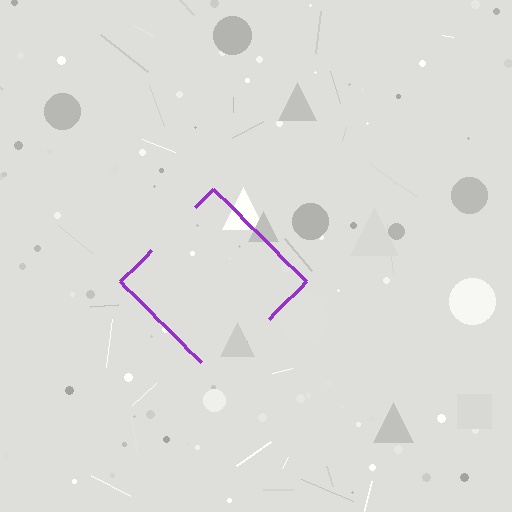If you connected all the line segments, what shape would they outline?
They would outline a diamond.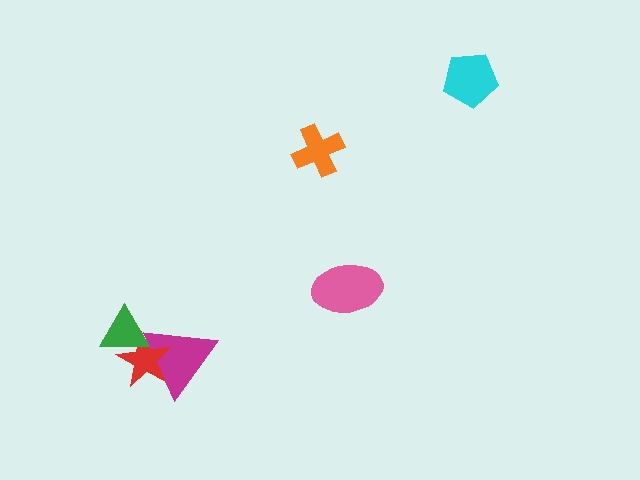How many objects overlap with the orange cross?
0 objects overlap with the orange cross.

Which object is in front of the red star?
The green triangle is in front of the red star.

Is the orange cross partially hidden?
No, no other shape covers it.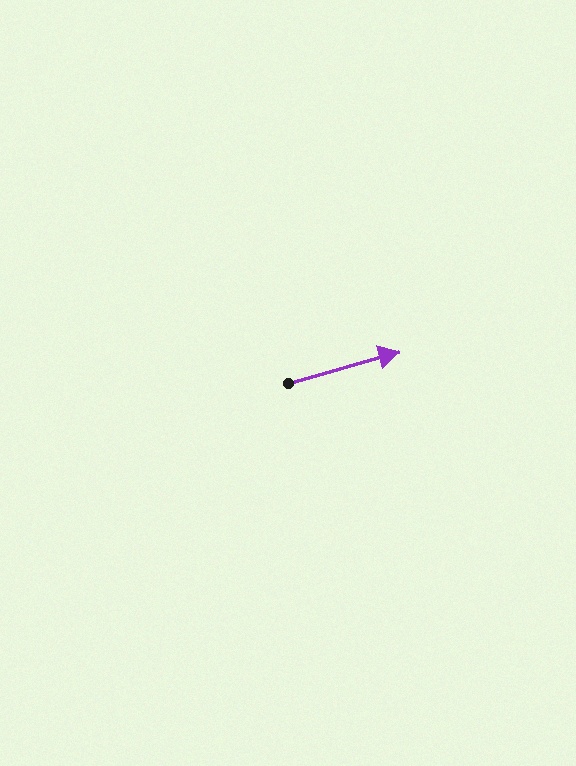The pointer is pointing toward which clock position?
Roughly 2 o'clock.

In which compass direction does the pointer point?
East.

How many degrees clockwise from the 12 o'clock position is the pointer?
Approximately 74 degrees.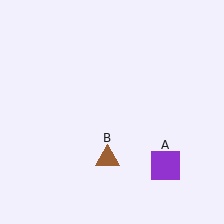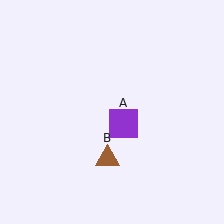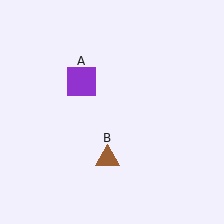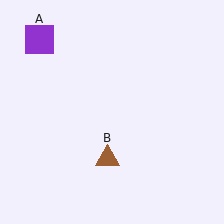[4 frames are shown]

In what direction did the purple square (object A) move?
The purple square (object A) moved up and to the left.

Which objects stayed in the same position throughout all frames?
Brown triangle (object B) remained stationary.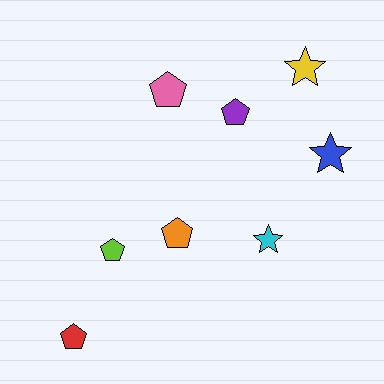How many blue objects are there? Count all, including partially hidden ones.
There is 1 blue object.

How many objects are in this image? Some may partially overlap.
There are 8 objects.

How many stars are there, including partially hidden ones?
There are 3 stars.